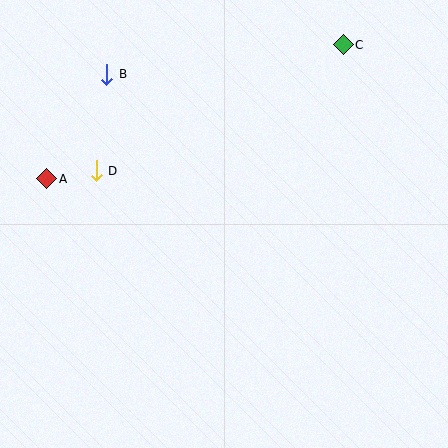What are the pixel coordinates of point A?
Point A is at (47, 179).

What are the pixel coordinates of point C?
Point C is at (343, 45).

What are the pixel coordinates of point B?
Point B is at (107, 74).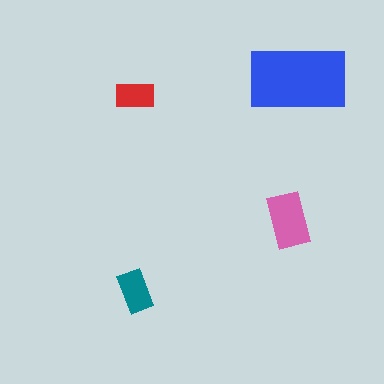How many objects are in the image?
There are 4 objects in the image.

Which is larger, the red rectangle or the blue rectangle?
The blue one.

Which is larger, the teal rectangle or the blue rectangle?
The blue one.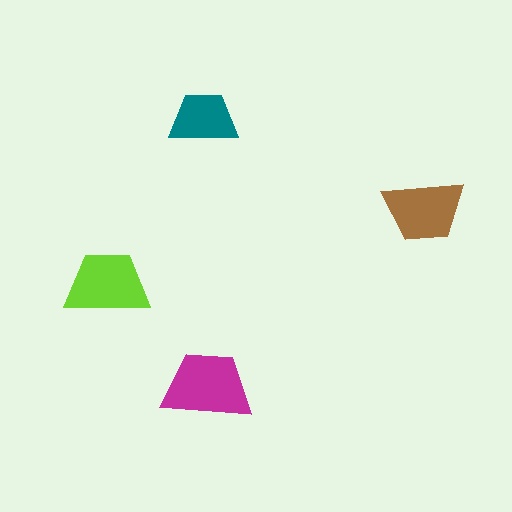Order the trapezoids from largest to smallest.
the magenta one, the lime one, the brown one, the teal one.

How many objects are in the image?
There are 4 objects in the image.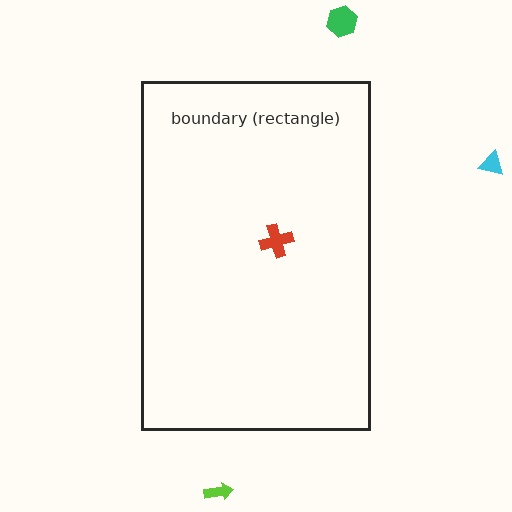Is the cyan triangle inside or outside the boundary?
Outside.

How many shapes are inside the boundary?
1 inside, 3 outside.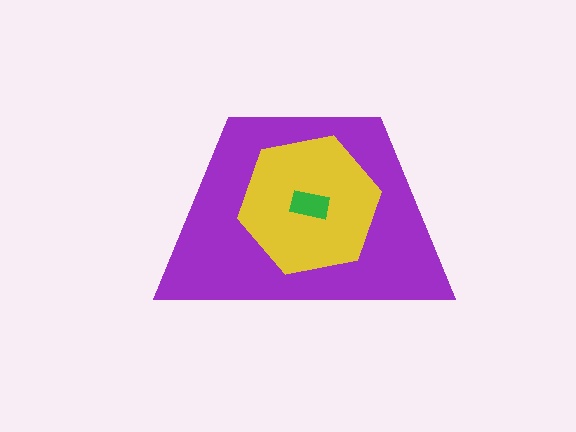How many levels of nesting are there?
3.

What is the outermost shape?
The purple trapezoid.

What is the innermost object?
The green rectangle.